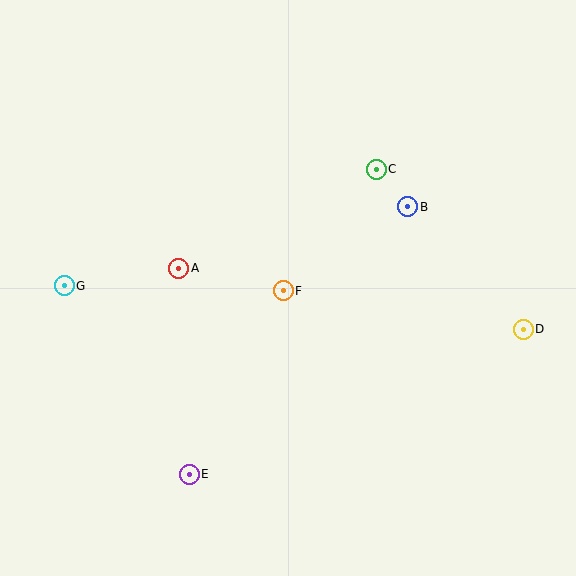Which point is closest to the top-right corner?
Point C is closest to the top-right corner.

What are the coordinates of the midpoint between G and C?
The midpoint between G and C is at (220, 227).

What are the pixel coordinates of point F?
Point F is at (283, 291).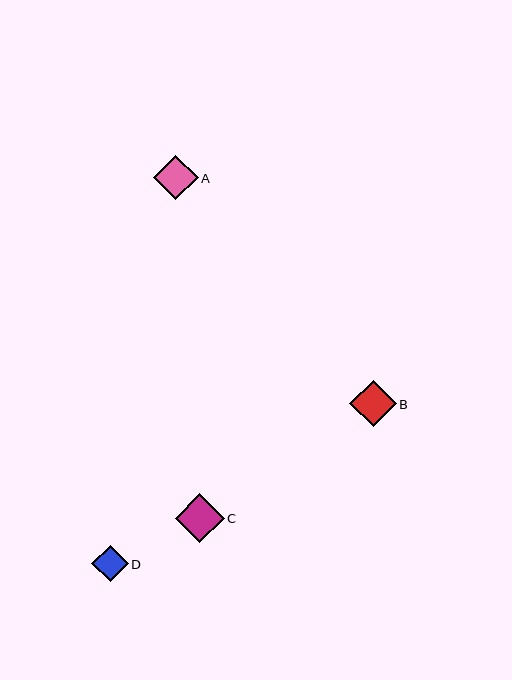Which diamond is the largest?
Diamond C is the largest with a size of approximately 49 pixels.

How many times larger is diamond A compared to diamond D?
Diamond A is approximately 1.2 times the size of diamond D.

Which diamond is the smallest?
Diamond D is the smallest with a size of approximately 37 pixels.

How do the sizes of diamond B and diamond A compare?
Diamond B and diamond A are approximately the same size.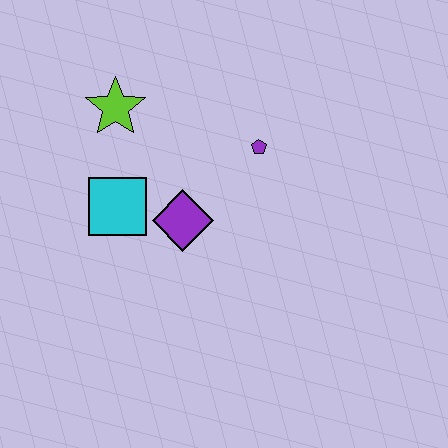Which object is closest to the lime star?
The cyan square is closest to the lime star.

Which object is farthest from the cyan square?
The purple pentagon is farthest from the cyan square.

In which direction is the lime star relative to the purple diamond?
The lime star is above the purple diamond.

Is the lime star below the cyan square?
No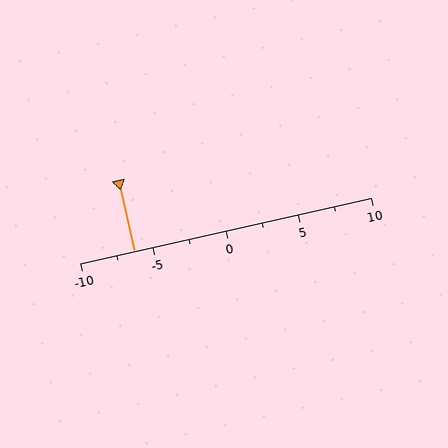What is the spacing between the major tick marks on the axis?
The major ticks are spaced 5 apart.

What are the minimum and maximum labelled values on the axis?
The axis runs from -10 to 10.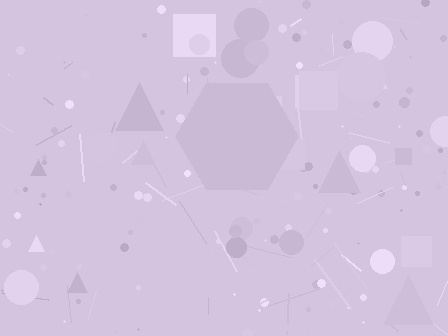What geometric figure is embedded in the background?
A hexagon is embedded in the background.